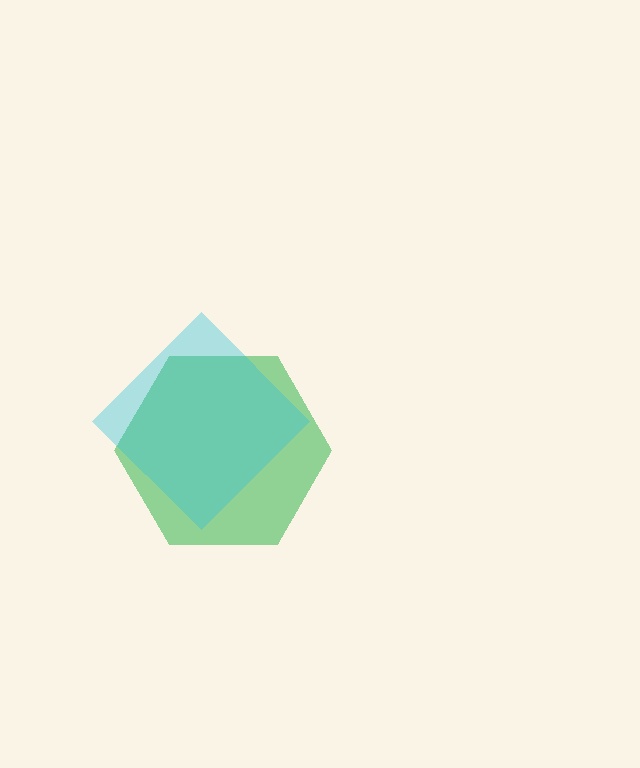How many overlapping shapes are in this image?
There are 2 overlapping shapes in the image.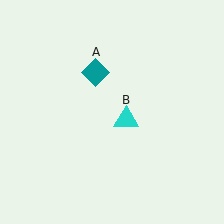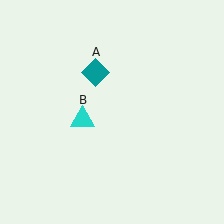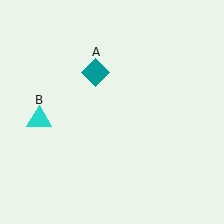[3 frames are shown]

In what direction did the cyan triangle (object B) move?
The cyan triangle (object B) moved left.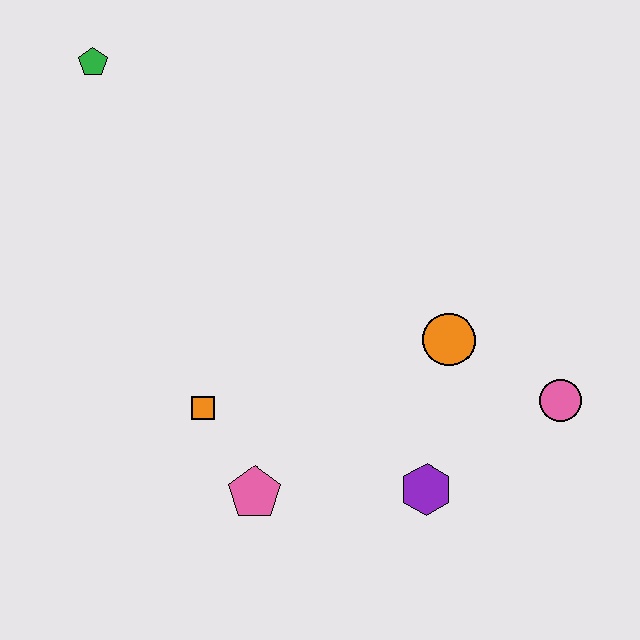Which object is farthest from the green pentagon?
The pink circle is farthest from the green pentagon.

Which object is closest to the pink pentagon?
The orange square is closest to the pink pentagon.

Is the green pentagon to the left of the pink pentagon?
Yes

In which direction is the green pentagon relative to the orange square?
The green pentagon is above the orange square.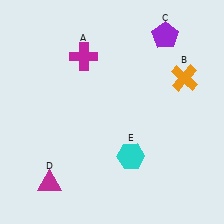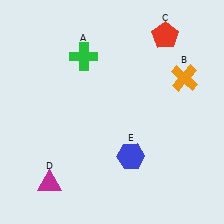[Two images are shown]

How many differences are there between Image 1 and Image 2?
There are 3 differences between the two images.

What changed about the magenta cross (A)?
In Image 1, A is magenta. In Image 2, it changed to green.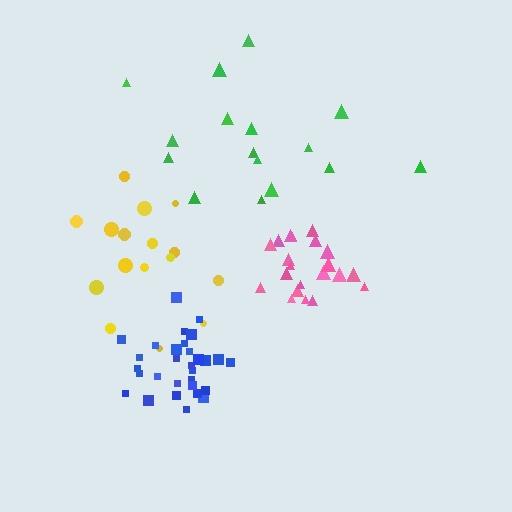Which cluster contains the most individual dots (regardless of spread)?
Blue (30).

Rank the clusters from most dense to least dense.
blue, pink, yellow, green.